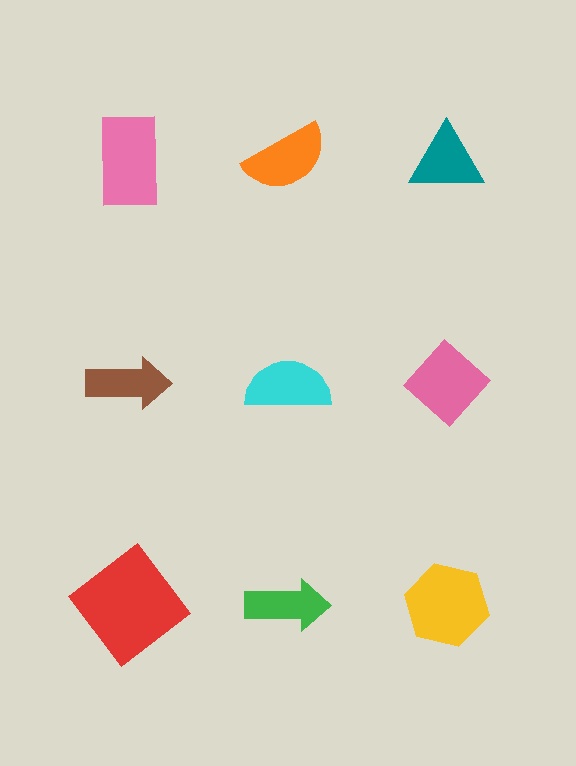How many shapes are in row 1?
3 shapes.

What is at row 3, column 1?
A red diamond.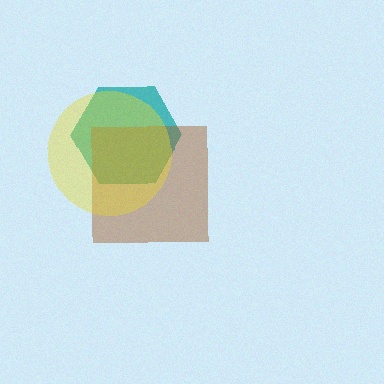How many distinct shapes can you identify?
There are 3 distinct shapes: a teal hexagon, a brown square, a yellow circle.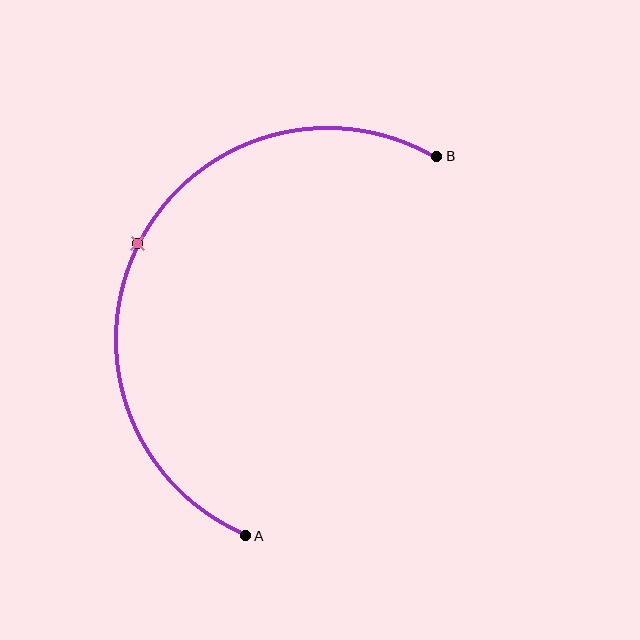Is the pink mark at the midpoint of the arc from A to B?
Yes. The pink mark lies on the arc at equal arc-length from both A and B — it is the arc midpoint.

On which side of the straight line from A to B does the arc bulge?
The arc bulges to the left of the straight line connecting A and B.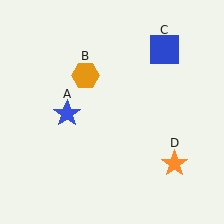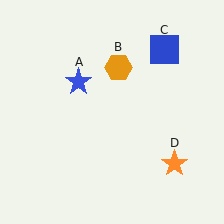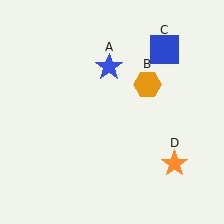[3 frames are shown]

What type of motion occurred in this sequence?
The blue star (object A), orange hexagon (object B) rotated clockwise around the center of the scene.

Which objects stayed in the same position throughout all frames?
Blue square (object C) and orange star (object D) remained stationary.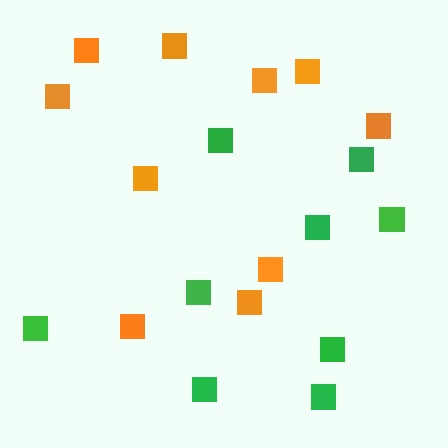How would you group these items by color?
There are 2 groups: one group of green squares (9) and one group of orange squares (10).